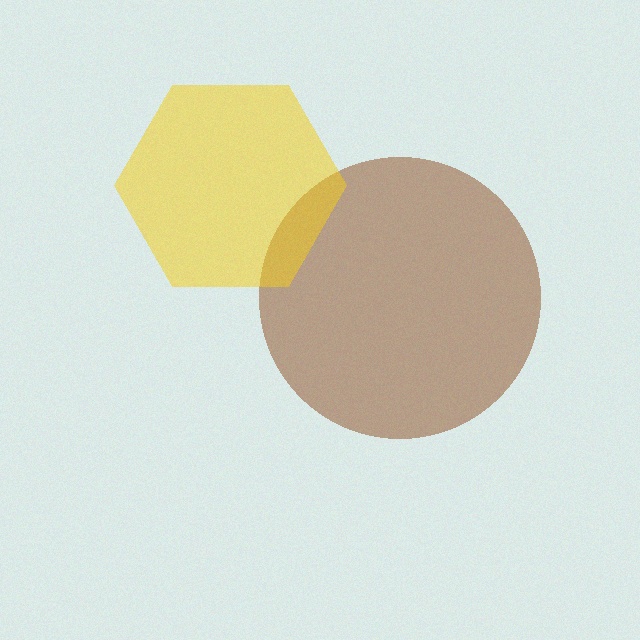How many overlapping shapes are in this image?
There are 2 overlapping shapes in the image.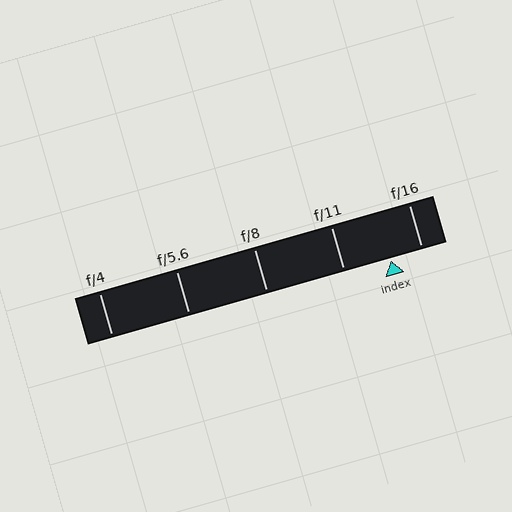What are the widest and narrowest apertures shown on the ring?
The widest aperture shown is f/4 and the narrowest is f/16.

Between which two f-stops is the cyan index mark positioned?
The index mark is between f/11 and f/16.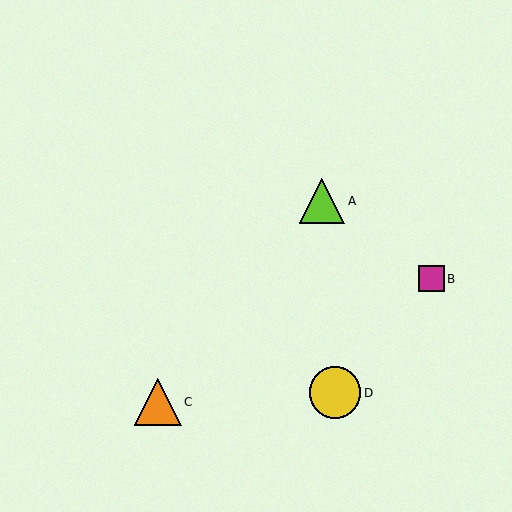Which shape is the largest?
The yellow circle (labeled D) is the largest.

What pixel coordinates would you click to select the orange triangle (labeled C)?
Click at (158, 402) to select the orange triangle C.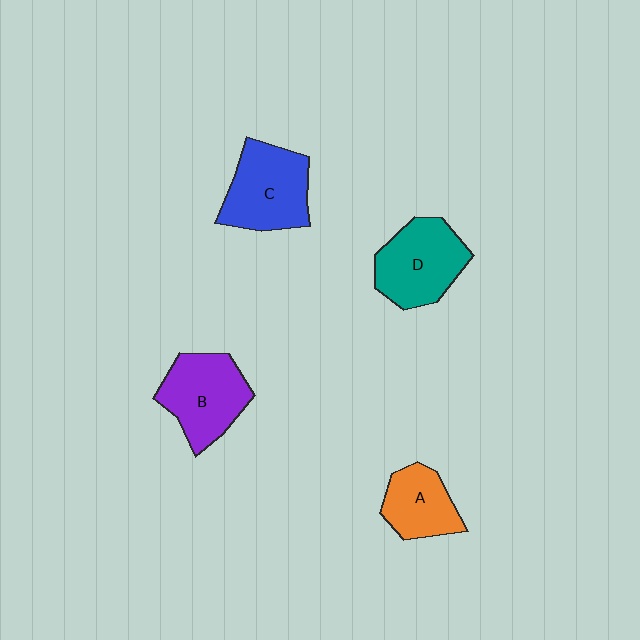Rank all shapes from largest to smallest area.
From largest to smallest: C (blue), D (teal), B (purple), A (orange).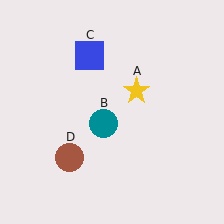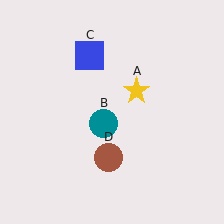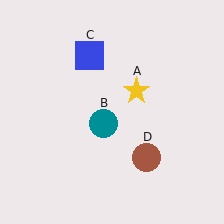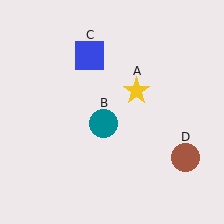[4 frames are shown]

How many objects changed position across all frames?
1 object changed position: brown circle (object D).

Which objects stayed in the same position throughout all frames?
Yellow star (object A) and teal circle (object B) and blue square (object C) remained stationary.